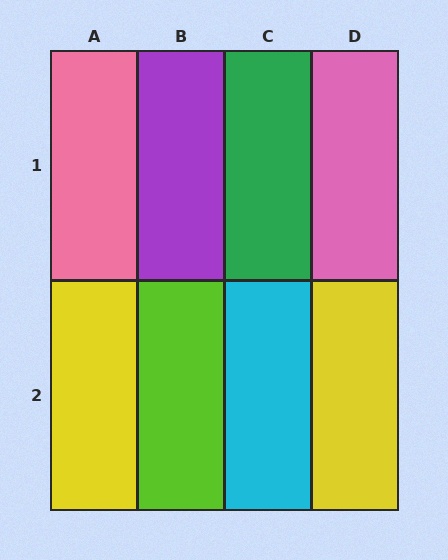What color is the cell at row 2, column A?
Yellow.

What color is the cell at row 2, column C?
Cyan.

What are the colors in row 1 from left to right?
Pink, purple, green, pink.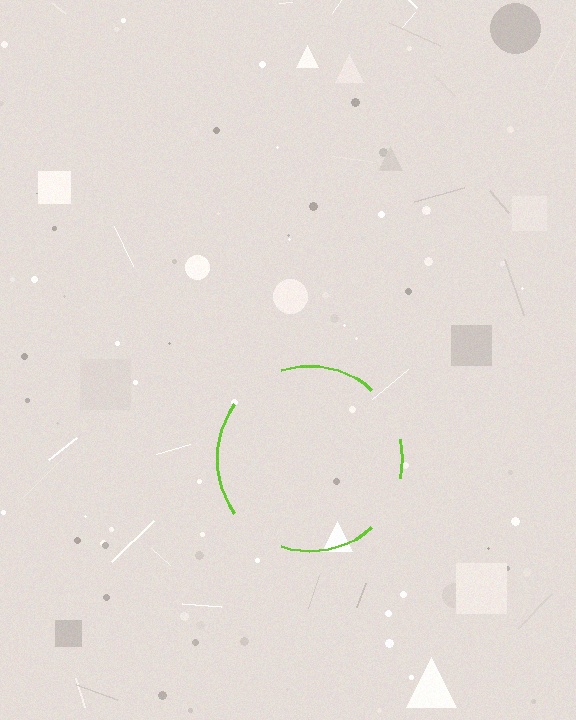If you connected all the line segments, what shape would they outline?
They would outline a circle.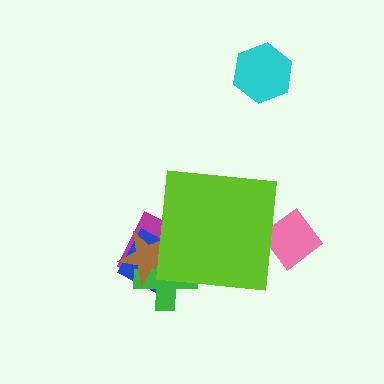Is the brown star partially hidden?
Yes, the brown star is partially hidden behind the lime square.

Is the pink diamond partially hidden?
Yes, the pink diamond is partially hidden behind the lime square.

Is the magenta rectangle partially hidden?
Yes, the magenta rectangle is partially hidden behind the lime square.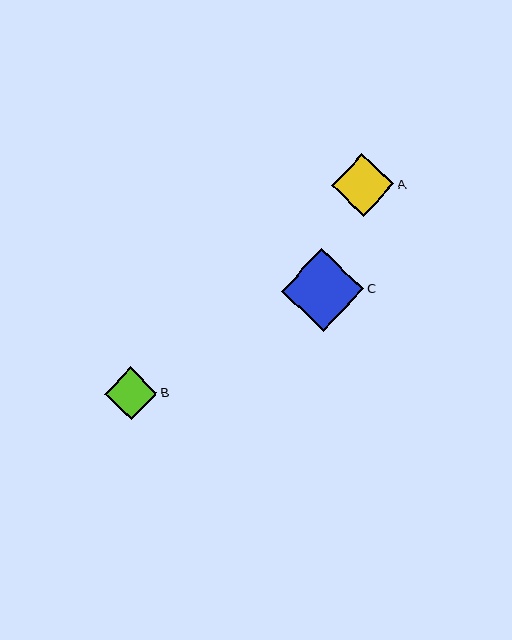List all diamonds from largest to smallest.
From largest to smallest: C, A, B.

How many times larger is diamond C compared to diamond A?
Diamond C is approximately 1.3 times the size of diamond A.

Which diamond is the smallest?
Diamond B is the smallest with a size of approximately 53 pixels.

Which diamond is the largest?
Diamond C is the largest with a size of approximately 83 pixels.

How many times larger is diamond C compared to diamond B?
Diamond C is approximately 1.6 times the size of diamond B.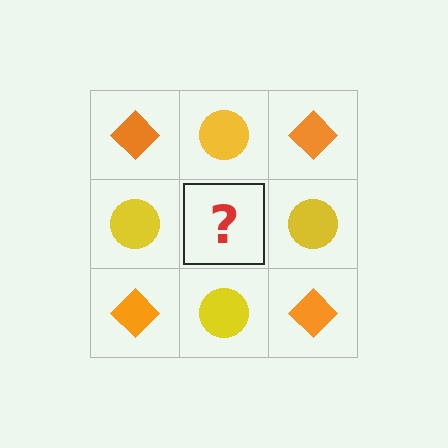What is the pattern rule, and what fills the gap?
The rule is that it alternates orange diamond and yellow circle in a checkerboard pattern. The gap should be filled with an orange diamond.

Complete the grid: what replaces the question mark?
The question mark should be replaced with an orange diamond.